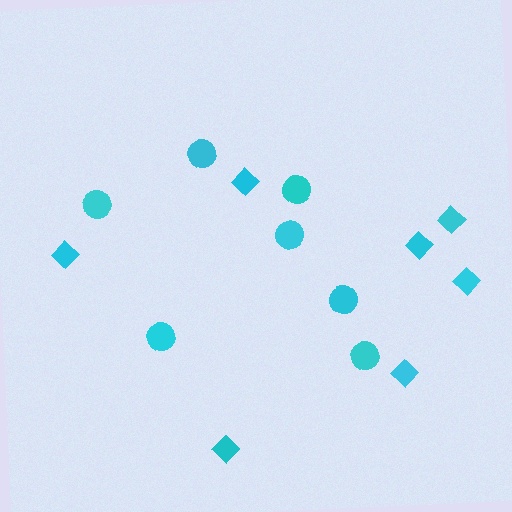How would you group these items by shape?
There are 2 groups: one group of circles (7) and one group of diamonds (7).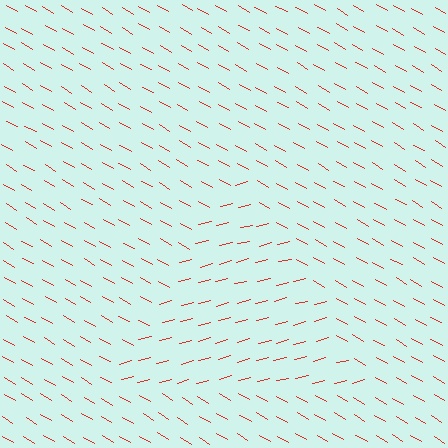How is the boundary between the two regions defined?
The boundary is defined purely by a change in line orientation (approximately 45 degrees difference). All lines are the same color and thickness.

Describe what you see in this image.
The image is filled with small red line segments. A triangle region in the image has lines oriented differently from the surrounding lines, creating a visible texture boundary.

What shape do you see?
I see a triangle.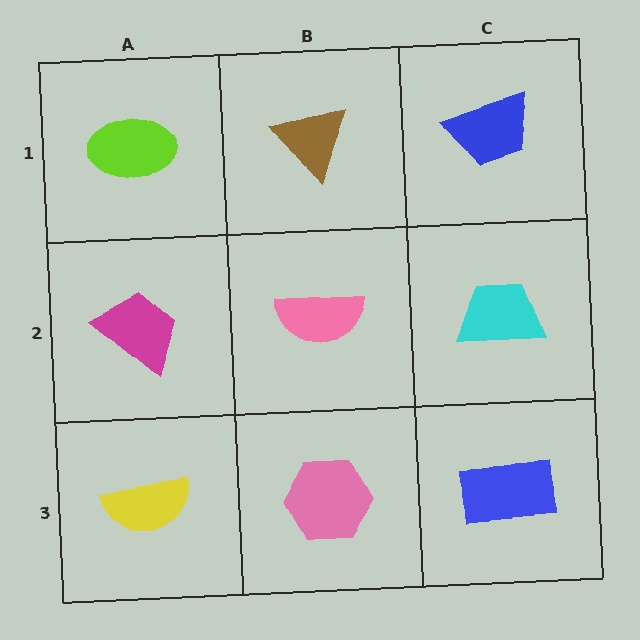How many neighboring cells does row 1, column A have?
2.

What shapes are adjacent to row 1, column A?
A magenta trapezoid (row 2, column A), a brown triangle (row 1, column B).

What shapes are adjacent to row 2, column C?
A blue trapezoid (row 1, column C), a blue rectangle (row 3, column C), a pink semicircle (row 2, column B).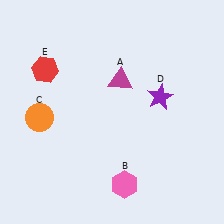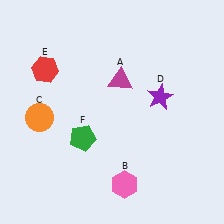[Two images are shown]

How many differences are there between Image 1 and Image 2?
There is 1 difference between the two images.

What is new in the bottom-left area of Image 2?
A green pentagon (F) was added in the bottom-left area of Image 2.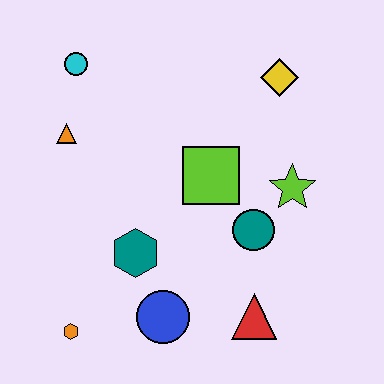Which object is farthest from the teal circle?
The cyan circle is farthest from the teal circle.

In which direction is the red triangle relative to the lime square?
The red triangle is below the lime square.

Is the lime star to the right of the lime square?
Yes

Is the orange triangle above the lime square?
Yes